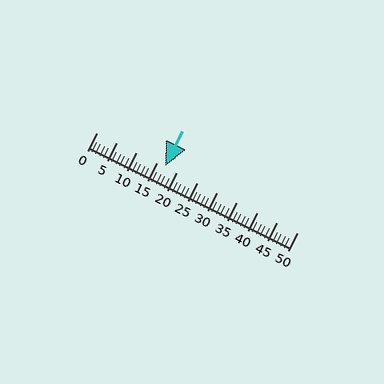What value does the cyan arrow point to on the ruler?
The cyan arrow points to approximately 17.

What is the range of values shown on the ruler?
The ruler shows values from 0 to 50.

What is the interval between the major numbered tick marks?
The major tick marks are spaced 5 units apart.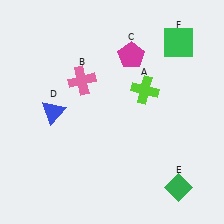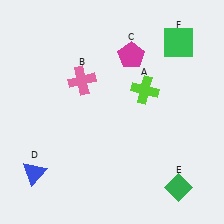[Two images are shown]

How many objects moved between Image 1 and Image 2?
1 object moved between the two images.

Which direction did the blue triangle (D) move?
The blue triangle (D) moved down.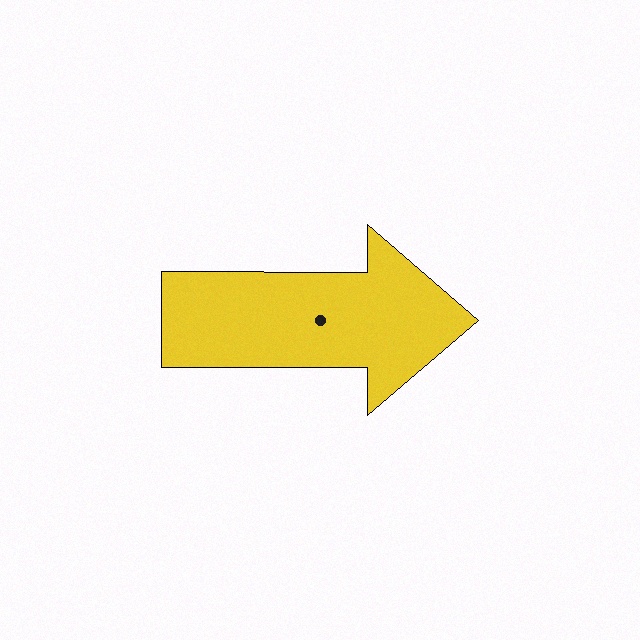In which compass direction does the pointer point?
East.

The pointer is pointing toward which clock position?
Roughly 3 o'clock.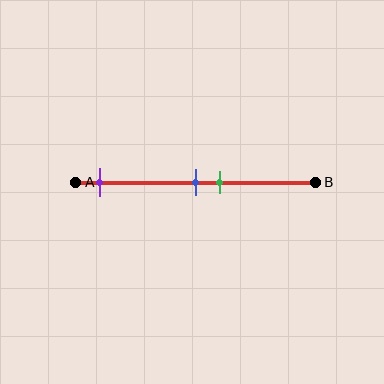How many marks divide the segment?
There are 3 marks dividing the segment.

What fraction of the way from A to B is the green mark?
The green mark is approximately 60% (0.6) of the way from A to B.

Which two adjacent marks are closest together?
The blue and green marks are the closest adjacent pair.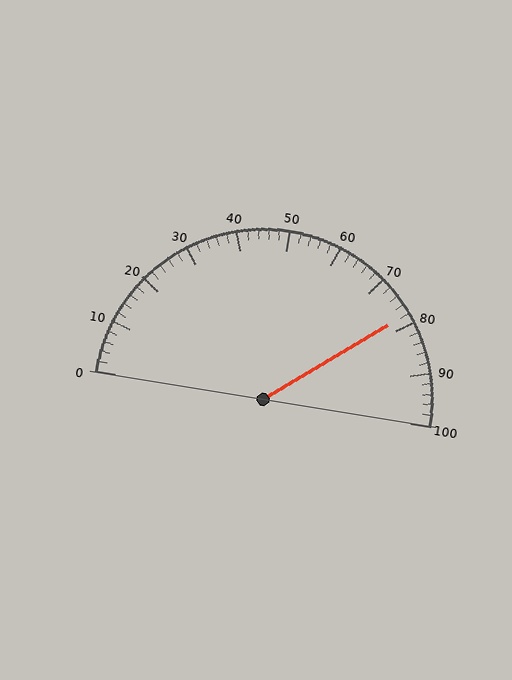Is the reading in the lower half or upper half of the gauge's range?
The reading is in the upper half of the range (0 to 100).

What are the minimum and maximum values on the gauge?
The gauge ranges from 0 to 100.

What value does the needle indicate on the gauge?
The needle indicates approximately 78.